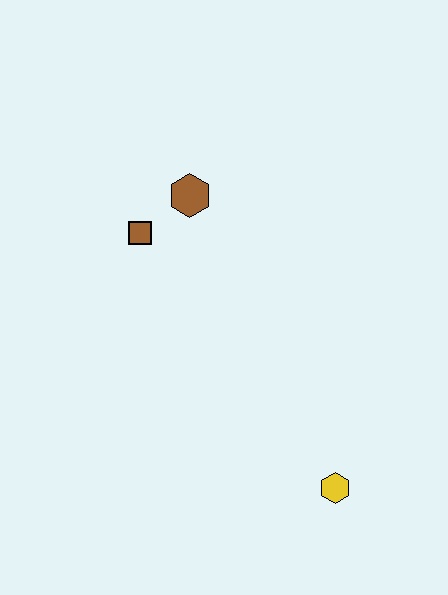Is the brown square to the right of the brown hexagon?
No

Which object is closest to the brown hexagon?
The brown square is closest to the brown hexagon.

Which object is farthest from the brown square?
The yellow hexagon is farthest from the brown square.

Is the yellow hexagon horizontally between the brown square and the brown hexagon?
No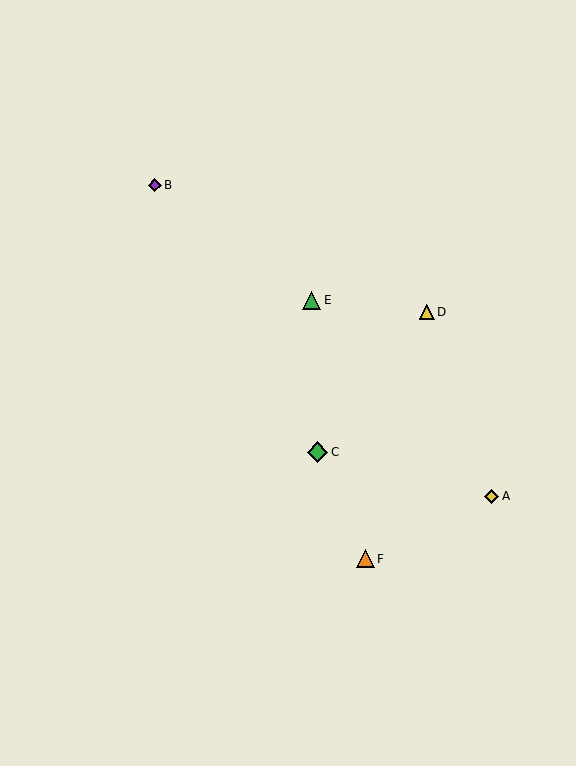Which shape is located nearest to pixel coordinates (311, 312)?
The green triangle (labeled E) at (312, 300) is nearest to that location.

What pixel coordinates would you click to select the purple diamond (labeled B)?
Click at (155, 185) to select the purple diamond B.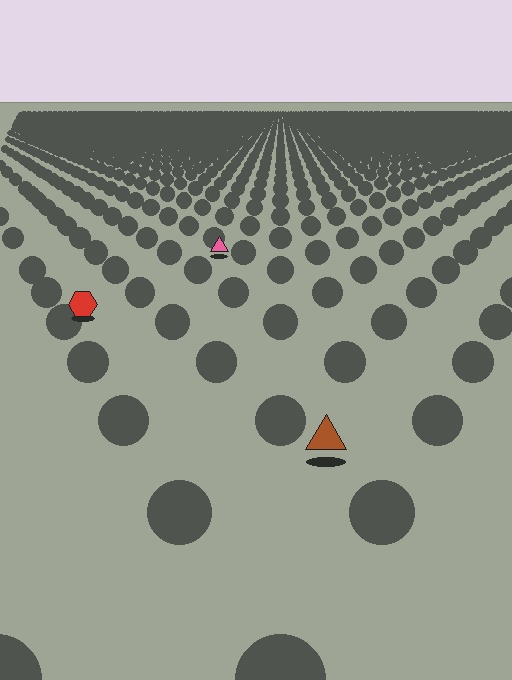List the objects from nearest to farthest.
From nearest to farthest: the brown triangle, the red hexagon, the pink triangle.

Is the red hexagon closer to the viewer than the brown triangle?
No. The brown triangle is closer — you can tell from the texture gradient: the ground texture is coarser near it.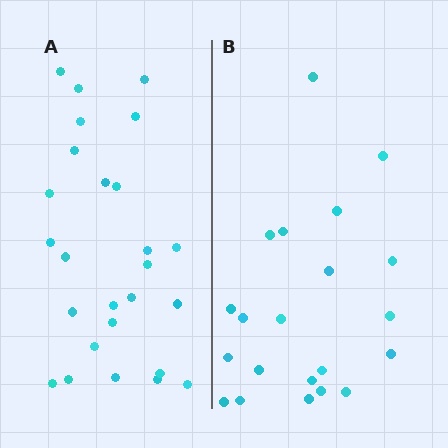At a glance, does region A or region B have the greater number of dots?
Region A (the left region) has more dots.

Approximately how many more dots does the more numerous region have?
Region A has about 5 more dots than region B.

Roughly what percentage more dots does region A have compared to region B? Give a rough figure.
About 25% more.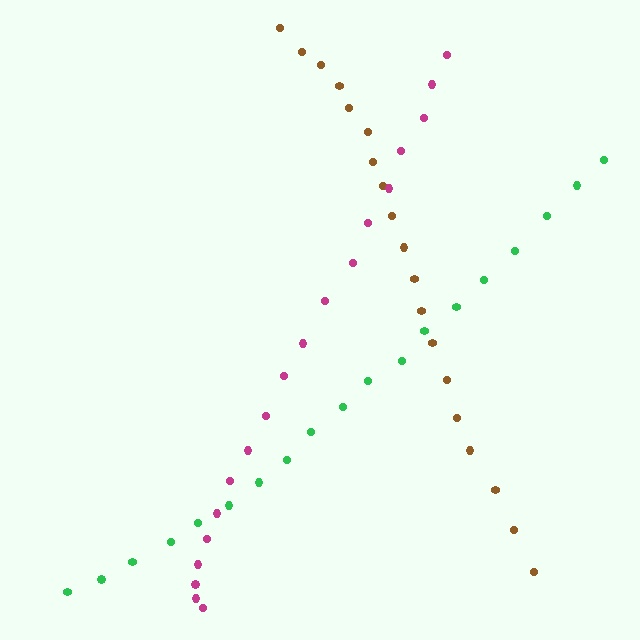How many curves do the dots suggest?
There are 3 distinct paths.